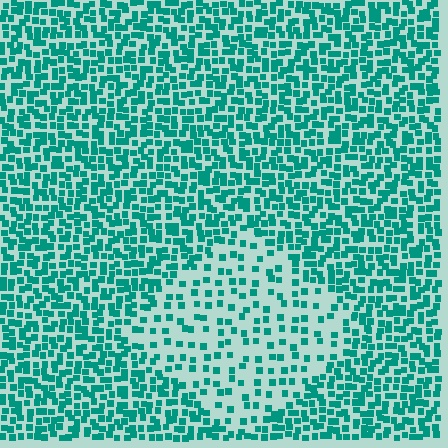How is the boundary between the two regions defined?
The boundary is defined by a change in element density (approximately 2.4x ratio). All elements are the same color, size, and shape.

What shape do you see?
I see a diamond.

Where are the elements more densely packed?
The elements are more densely packed outside the diamond boundary.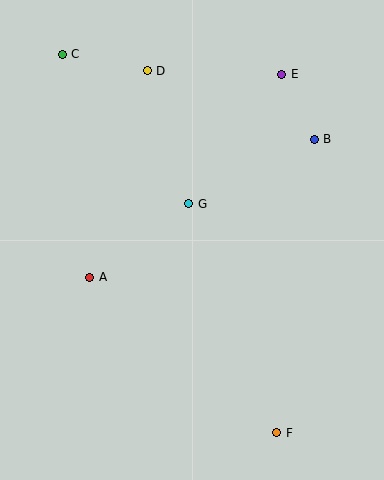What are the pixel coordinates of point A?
Point A is at (90, 277).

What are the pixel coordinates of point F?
Point F is at (276, 433).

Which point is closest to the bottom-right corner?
Point F is closest to the bottom-right corner.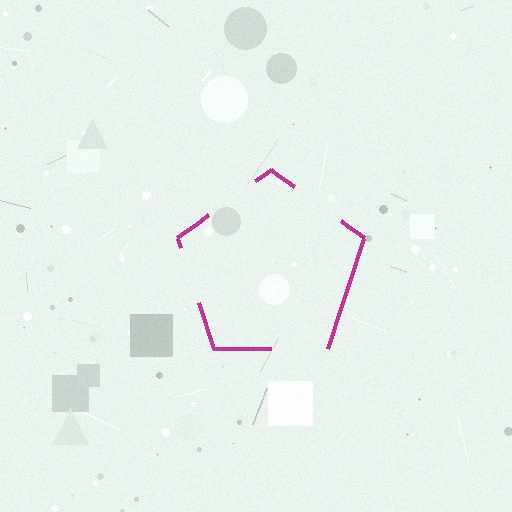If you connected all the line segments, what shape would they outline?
They would outline a pentagon.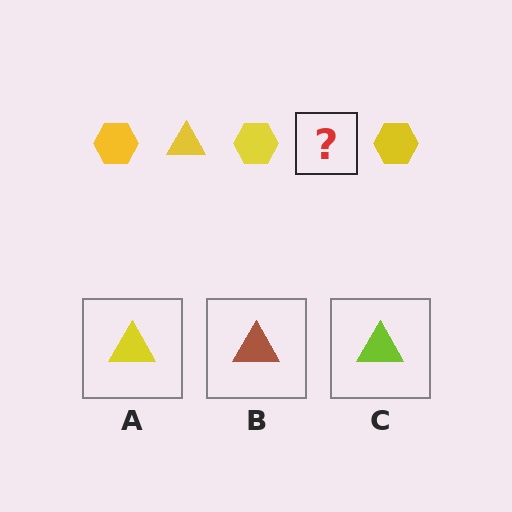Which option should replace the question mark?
Option A.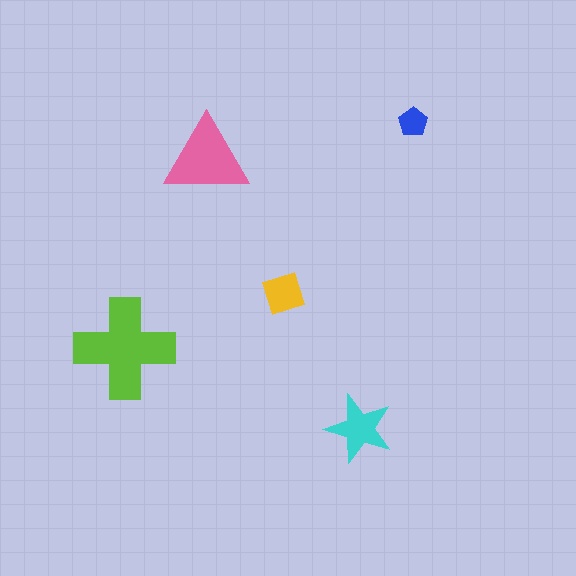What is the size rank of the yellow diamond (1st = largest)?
4th.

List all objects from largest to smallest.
The lime cross, the pink triangle, the cyan star, the yellow diamond, the blue pentagon.